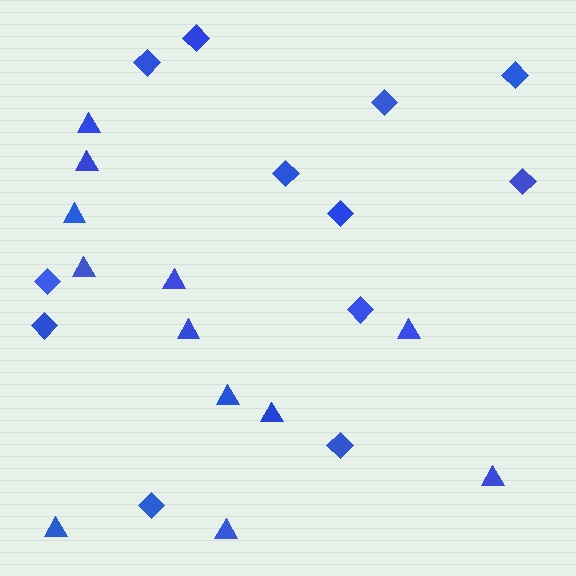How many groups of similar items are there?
There are 2 groups: one group of diamonds (12) and one group of triangles (12).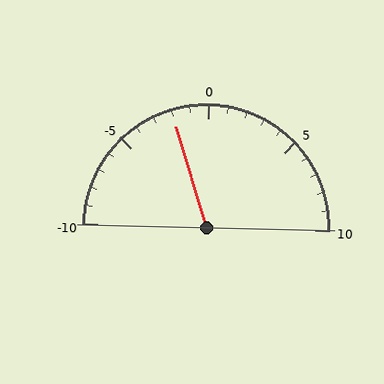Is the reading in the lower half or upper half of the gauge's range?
The reading is in the lower half of the range (-10 to 10).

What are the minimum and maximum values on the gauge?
The gauge ranges from -10 to 10.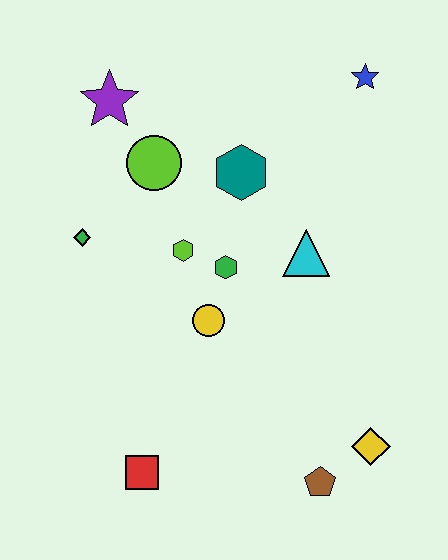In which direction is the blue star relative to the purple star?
The blue star is to the right of the purple star.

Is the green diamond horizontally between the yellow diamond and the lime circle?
No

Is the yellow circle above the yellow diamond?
Yes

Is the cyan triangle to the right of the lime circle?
Yes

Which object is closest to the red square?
The yellow circle is closest to the red square.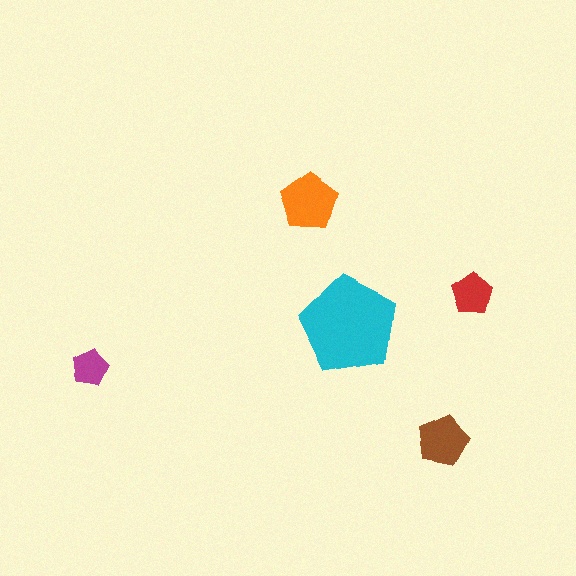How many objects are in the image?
There are 5 objects in the image.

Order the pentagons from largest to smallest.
the cyan one, the orange one, the brown one, the red one, the magenta one.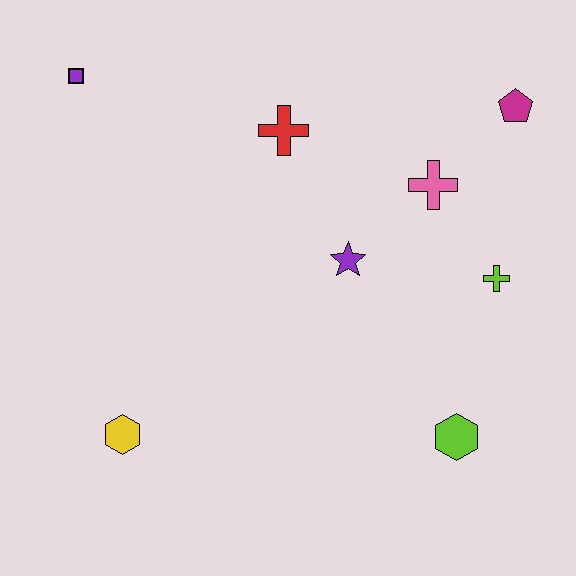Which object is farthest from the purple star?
The purple square is farthest from the purple star.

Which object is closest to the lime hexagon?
The lime cross is closest to the lime hexagon.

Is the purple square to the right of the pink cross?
No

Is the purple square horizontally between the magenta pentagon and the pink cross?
No